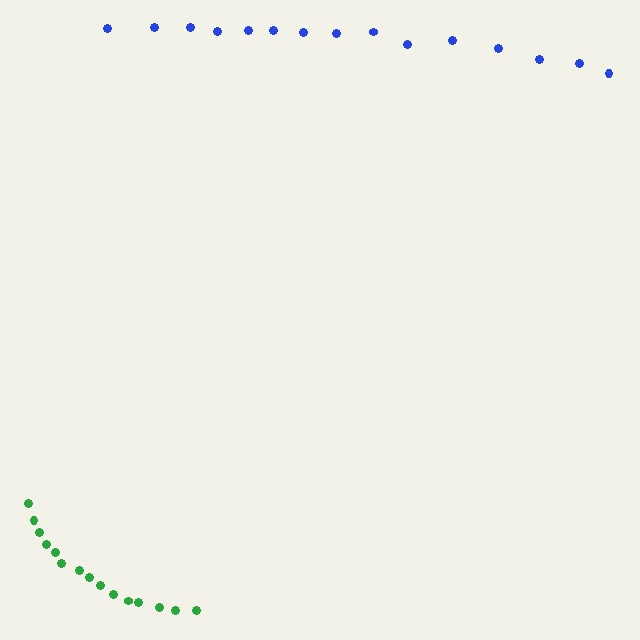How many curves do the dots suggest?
There are 2 distinct paths.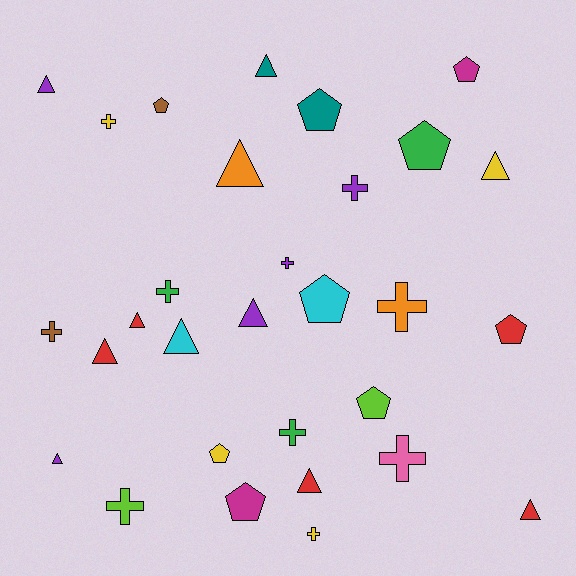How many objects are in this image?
There are 30 objects.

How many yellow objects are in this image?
There are 4 yellow objects.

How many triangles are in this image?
There are 11 triangles.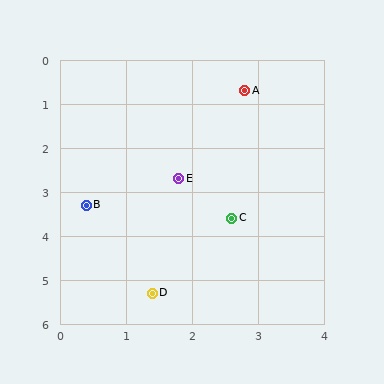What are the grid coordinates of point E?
Point E is at approximately (1.8, 2.7).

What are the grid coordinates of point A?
Point A is at approximately (2.8, 0.7).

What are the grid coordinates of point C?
Point C is at approximately (2.6, 3.6).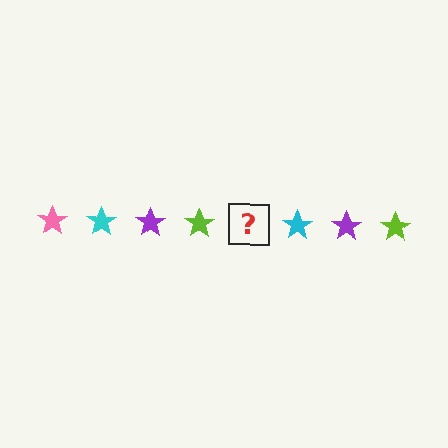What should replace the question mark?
The question mark should be replaced with a pink star.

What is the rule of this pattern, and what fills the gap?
The rule is that the pattern cycles through pink, cyan, purple, lime stars. The gap should be filled with a pink star.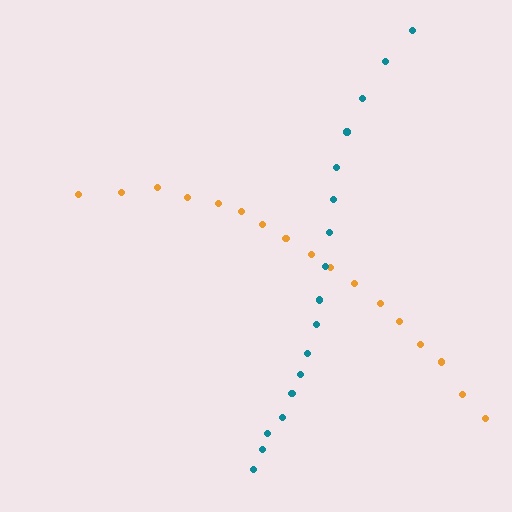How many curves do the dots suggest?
There are 2 distinct paths.